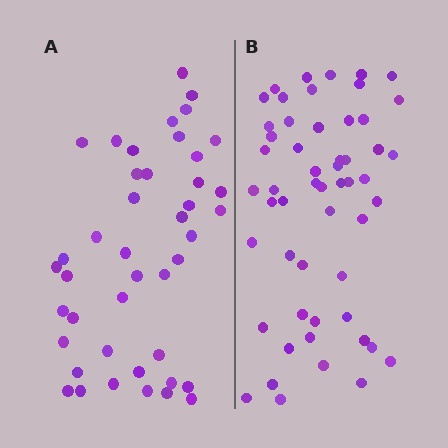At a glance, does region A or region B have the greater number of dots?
Region B (the right region) has more dots.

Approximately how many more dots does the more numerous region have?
Region B has roughly 12 or so more dots than region A.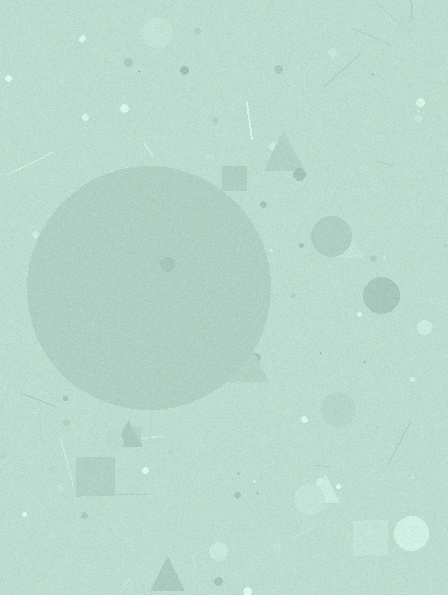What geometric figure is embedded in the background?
A circle is embedded in the background.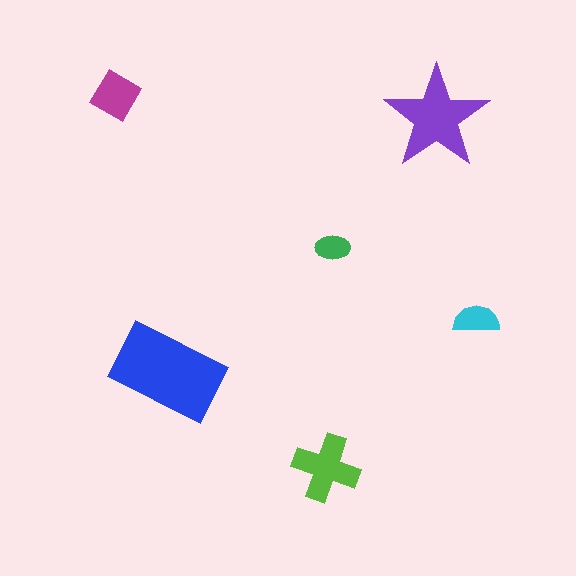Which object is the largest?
The blue rectangle.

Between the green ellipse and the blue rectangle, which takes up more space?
The blue rectangle.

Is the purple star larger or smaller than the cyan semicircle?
Larger.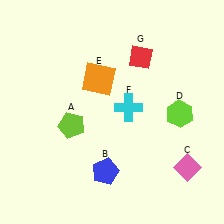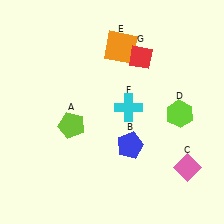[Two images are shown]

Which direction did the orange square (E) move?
The orange square (E) moved up.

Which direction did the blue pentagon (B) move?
The blue pentagon (B) moved up.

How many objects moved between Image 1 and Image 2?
2 objects moved between the two images.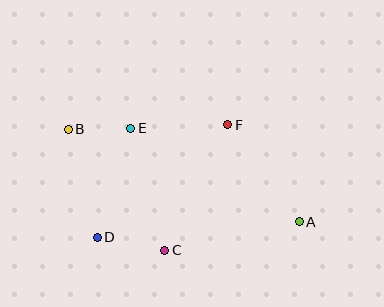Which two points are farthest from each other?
Points A and B are farthest from each other.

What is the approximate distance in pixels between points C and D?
The distance between C and D is approximately 69 pixels.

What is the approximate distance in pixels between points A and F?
The distance between A and F is approximately 121 pixels.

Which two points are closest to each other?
Points B and E are closest to each other.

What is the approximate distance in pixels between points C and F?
The distance between C and F is approximately 141 pixels.